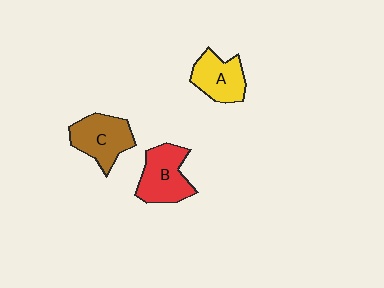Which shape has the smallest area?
Shape A (yellow).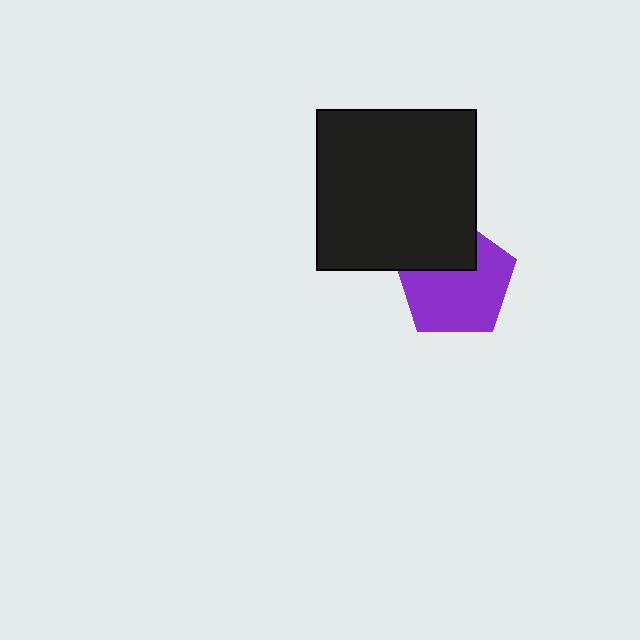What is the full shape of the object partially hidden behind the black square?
The partially hidden object is a purple pentagon.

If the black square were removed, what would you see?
You would see the complete purple pentagon.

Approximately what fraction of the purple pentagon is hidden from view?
Roughly 32% of the purple pentagon is hidden behind the black square.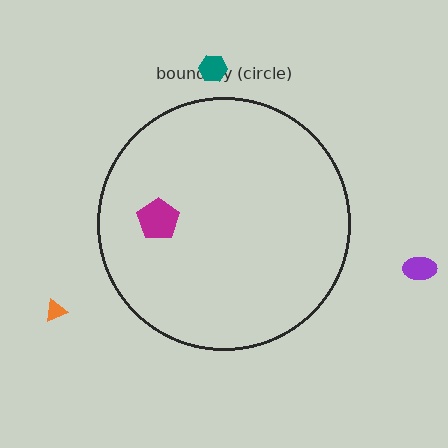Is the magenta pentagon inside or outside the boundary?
Inside.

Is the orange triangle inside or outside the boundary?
Outside.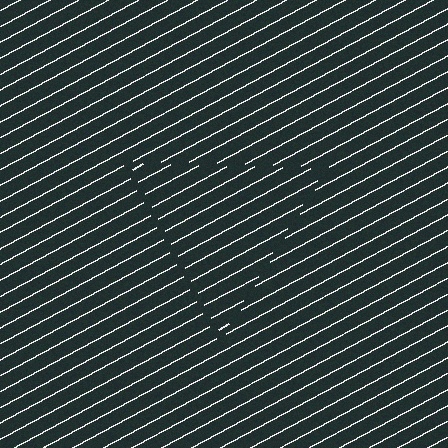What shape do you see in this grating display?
An illusory triangle. The interior of the shape contains the same grating, shifted by half a period — the contour is defined by the phase discontinuity where line-ends from the inner and outer gratings abut.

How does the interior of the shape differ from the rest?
The interior of the shape contains the same grating, shifted by half a period — the contour is defined by the phase discontinuity where line-ends from the inner and outer gratings abut.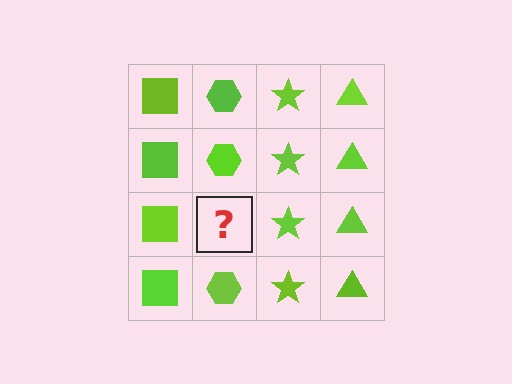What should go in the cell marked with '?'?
The missing cell should contain a lime hexagon.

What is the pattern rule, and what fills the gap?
The rule is that each column has a consistent shape. The gap should be filled with a lime hexagon.